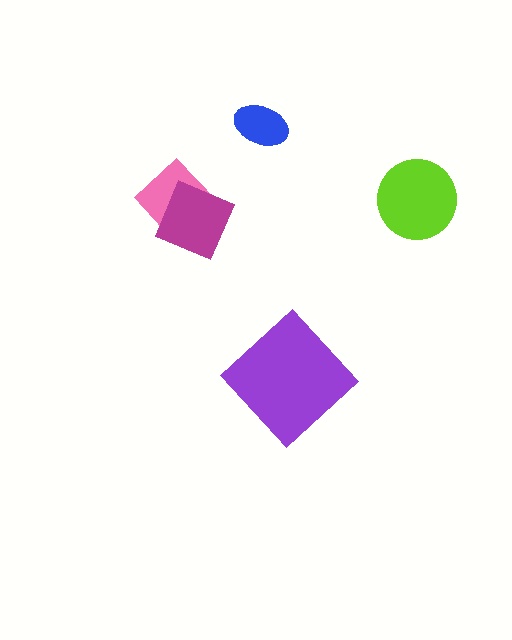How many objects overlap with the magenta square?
1 object overlaps with the magenta square.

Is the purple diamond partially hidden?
No, no other shape covers it.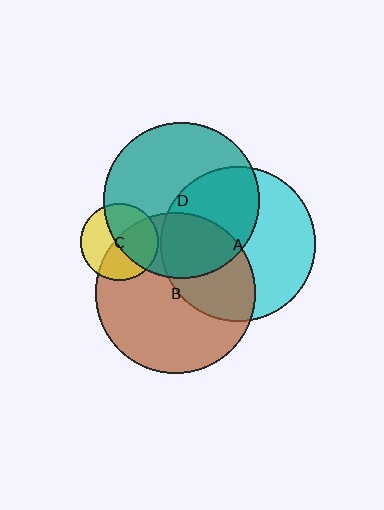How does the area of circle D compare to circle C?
Approximately 4.1 times.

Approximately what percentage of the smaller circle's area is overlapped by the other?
Approximately 40%.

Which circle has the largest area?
Circle B (brown).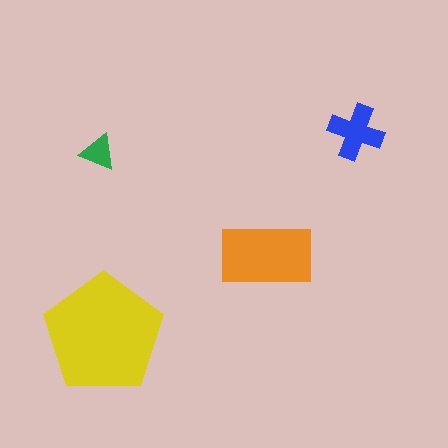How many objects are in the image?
There are 4 objects in the image.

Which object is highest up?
The blue cross is topmost.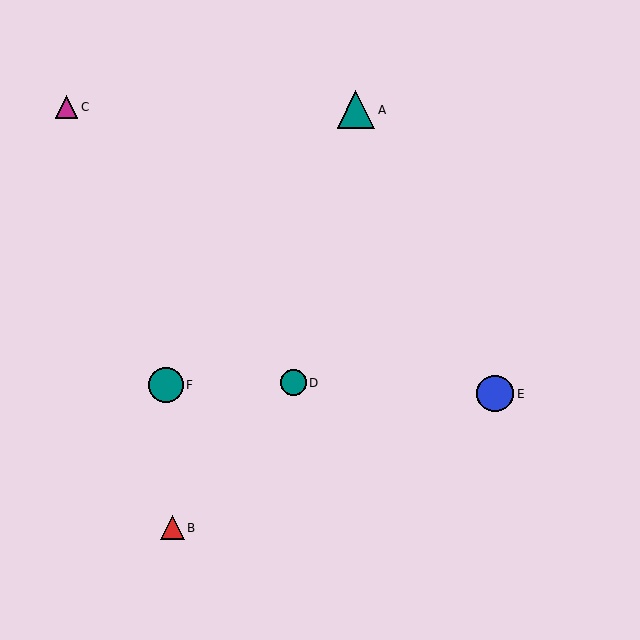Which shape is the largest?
The teal triangle (labeled A) is the largest.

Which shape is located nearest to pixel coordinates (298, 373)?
The teal circle (labeled D) at (293, 383) is nearest to that location.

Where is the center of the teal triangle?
The center of the teal triangle is at (356, 110).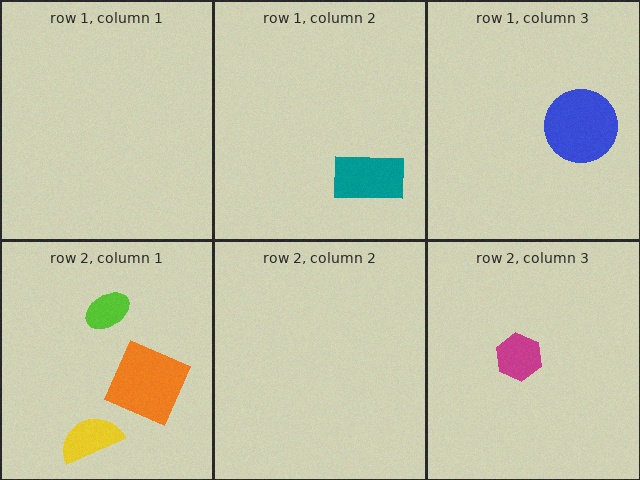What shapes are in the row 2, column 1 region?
The yellow semicircle, the lime ellipse, the orange square.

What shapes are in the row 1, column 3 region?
The blue circle.